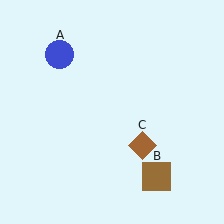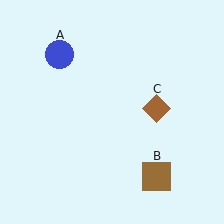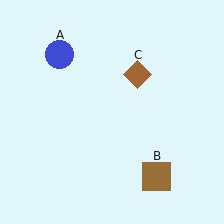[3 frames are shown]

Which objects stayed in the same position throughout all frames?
Blue circle (object A) and brown square (object B) remained stationary.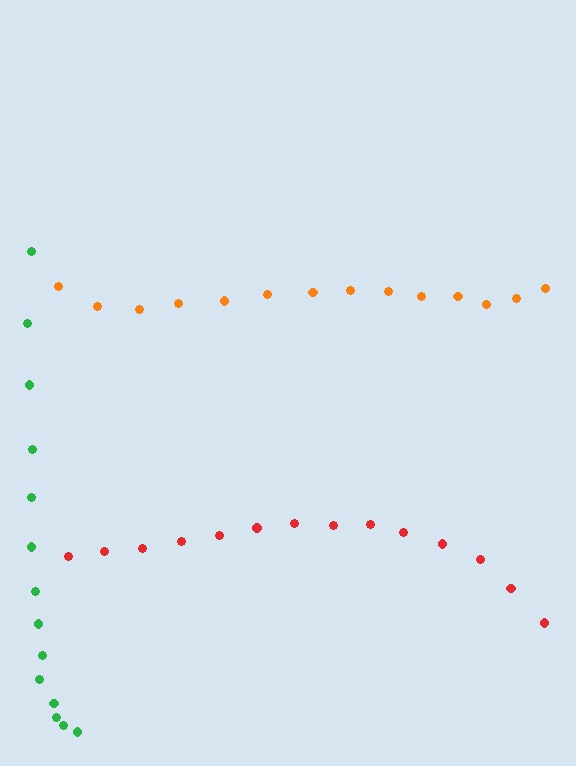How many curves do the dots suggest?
There are 3 distinct paths.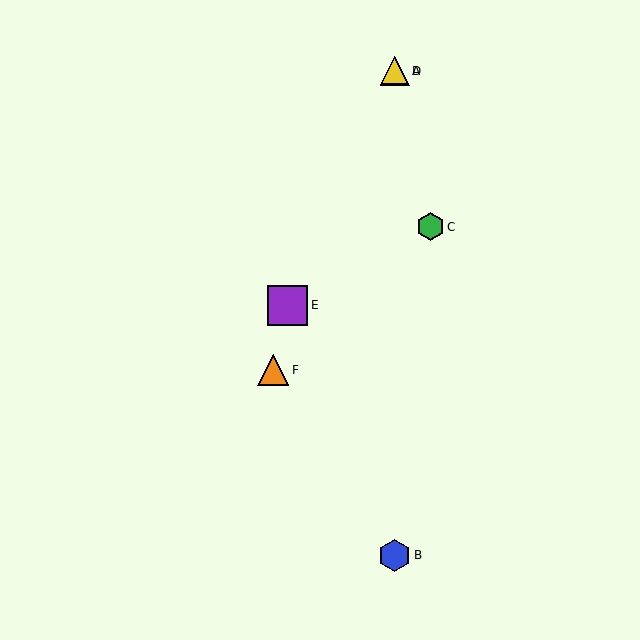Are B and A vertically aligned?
Yes, both are at x≈395.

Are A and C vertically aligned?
No, A is at x≈395 and C is at x≈430.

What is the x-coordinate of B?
Object B is at x≈395.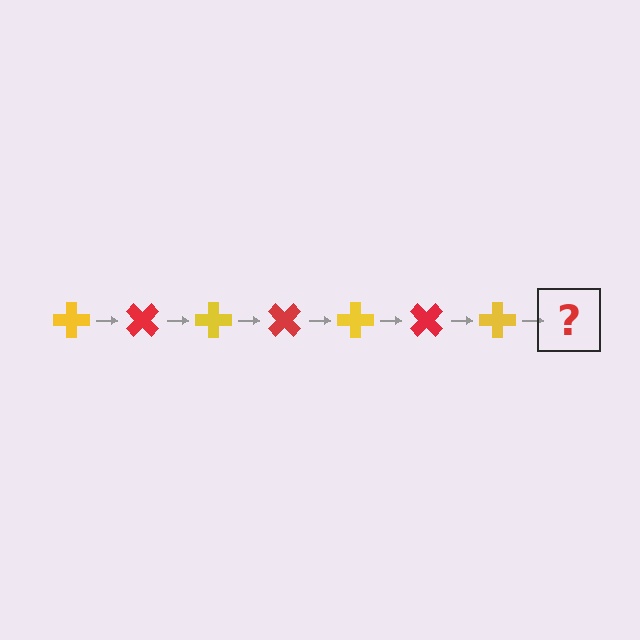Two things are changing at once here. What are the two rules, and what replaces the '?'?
The two rules are that it rotates 45 degrees each step and the color cycles through yellow and red. The '?' should be a red cross, rotated 315 degrees from the start.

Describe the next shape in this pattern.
It should be a red cross, rotated 315 degrees from the start.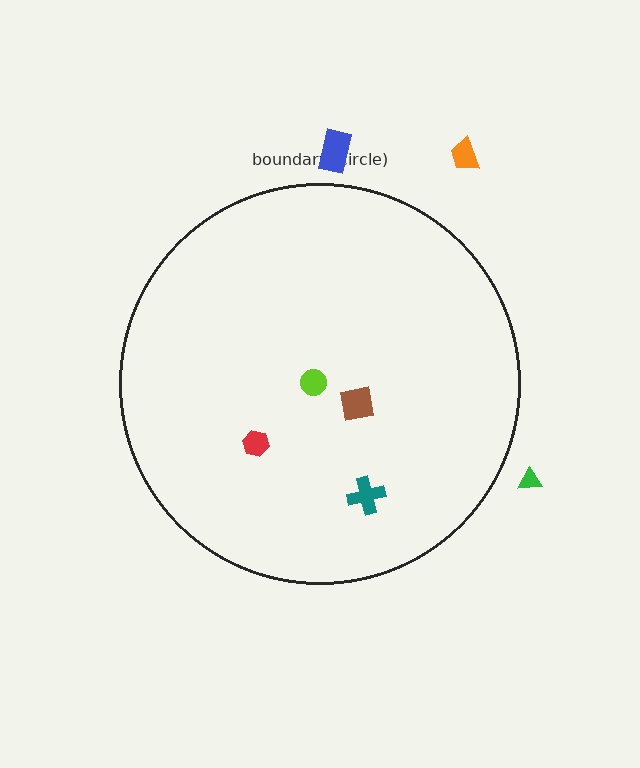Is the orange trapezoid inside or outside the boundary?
Outside.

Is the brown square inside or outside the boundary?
Inside.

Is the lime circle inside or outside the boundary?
Inside.